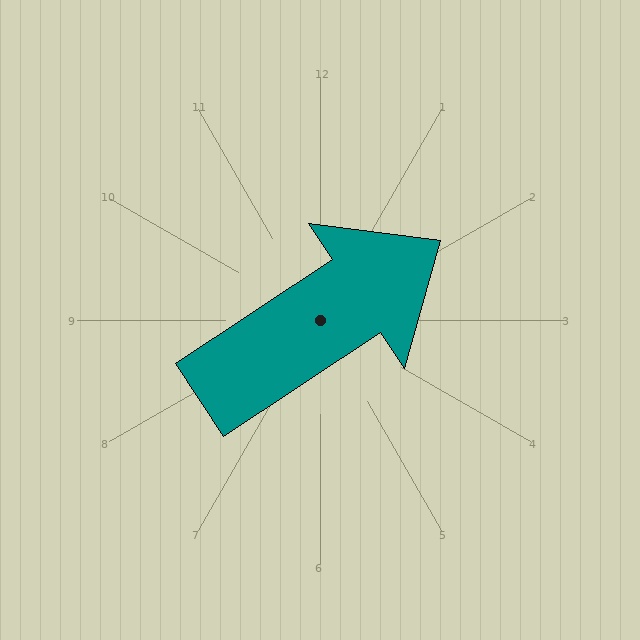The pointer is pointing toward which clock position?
Roughly 2 o'clock.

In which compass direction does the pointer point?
Northeast.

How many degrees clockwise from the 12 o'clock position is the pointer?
Approximately 56 degrees.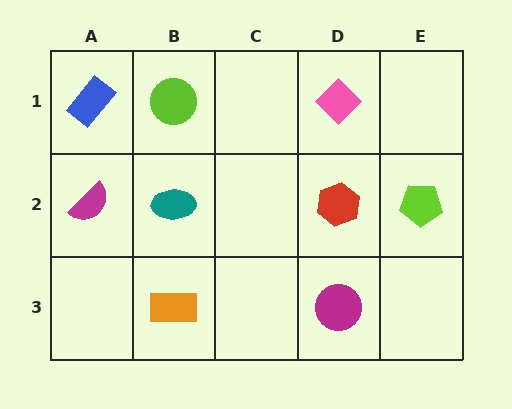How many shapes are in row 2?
4 shapes.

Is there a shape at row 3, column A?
No, that cell is empty.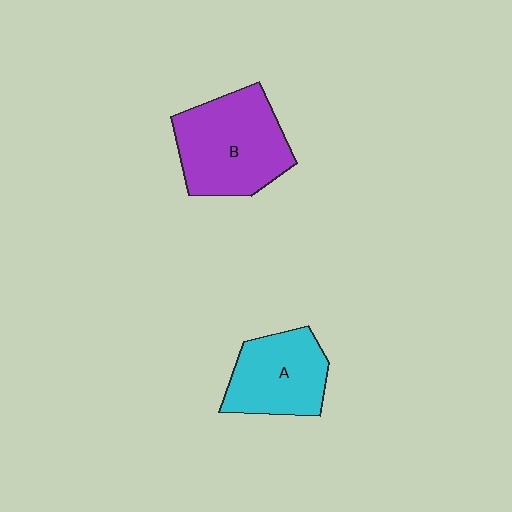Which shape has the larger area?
Shape B (purple).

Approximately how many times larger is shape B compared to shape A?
Approximately 1.3 times.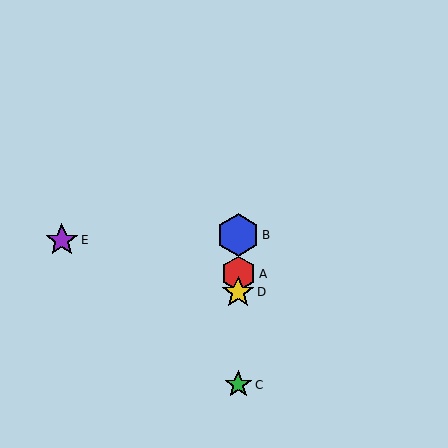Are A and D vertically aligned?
Yes, both are at x≈238.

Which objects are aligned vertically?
Objects A, B, C, D are aligned vertically.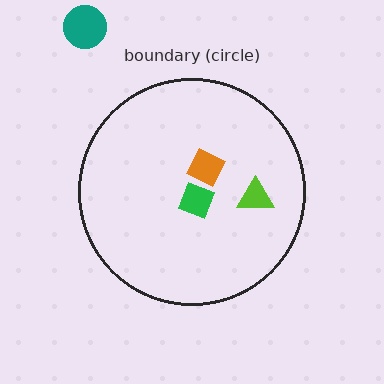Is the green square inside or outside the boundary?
Inside.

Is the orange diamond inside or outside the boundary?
Inside.